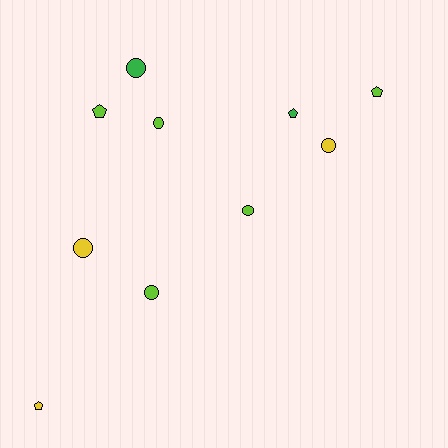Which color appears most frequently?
Lime, with 5 objects.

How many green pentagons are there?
There is 1 green pentagon.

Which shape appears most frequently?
Circle, with 6 objects.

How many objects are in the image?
There are 10 objects.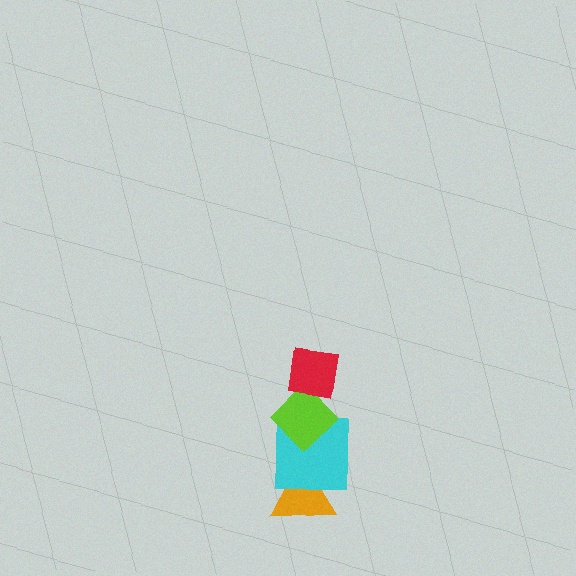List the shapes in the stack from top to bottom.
From top to bottom: the red square, the lime diamond, the cyan square, the orange triangle.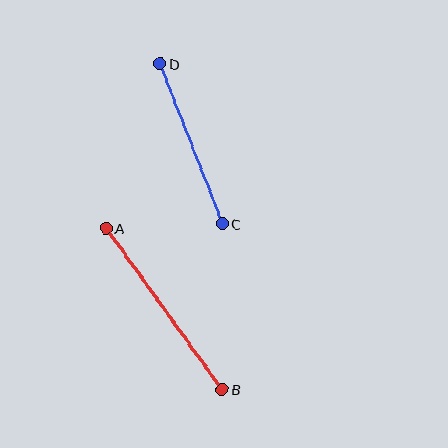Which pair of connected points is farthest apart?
Points A and B are farthest apart.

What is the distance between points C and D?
The distance is approximately 172 pixels.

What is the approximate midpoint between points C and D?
The midpoint is at approximately (191, 144) pixels.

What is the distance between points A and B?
The distance is approximately 199 pixels.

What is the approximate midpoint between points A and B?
The midpoint is at approximately (164, 309) pixels.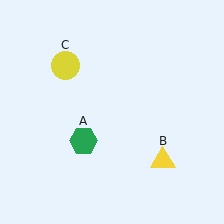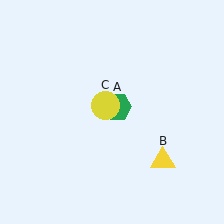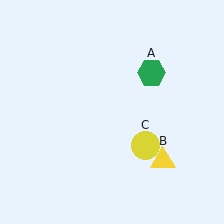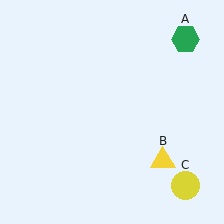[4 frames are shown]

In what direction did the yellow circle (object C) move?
The yellow circle (object C) moved down and to the right.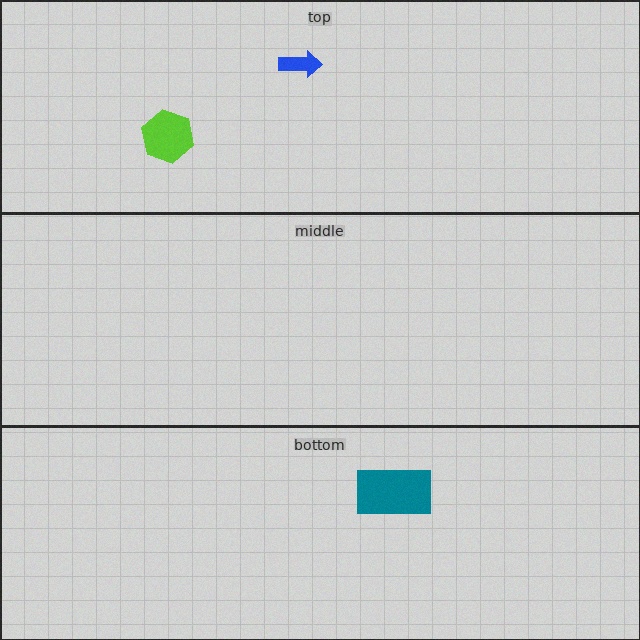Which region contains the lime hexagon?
The top region.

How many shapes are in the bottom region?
1.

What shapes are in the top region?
The lime hexagon, the blue arrow.